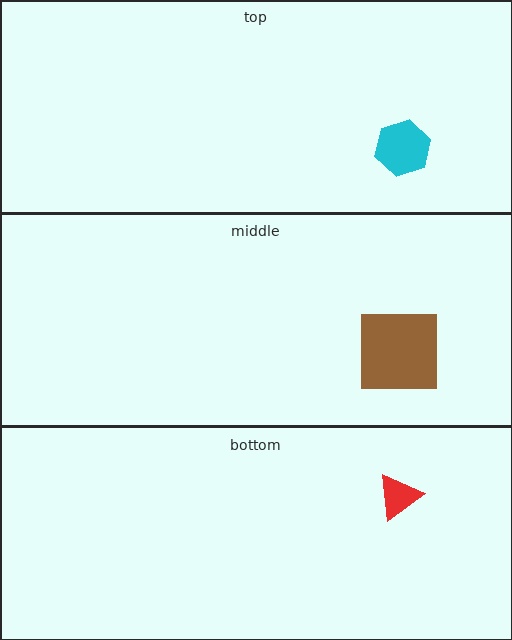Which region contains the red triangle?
The bottom region.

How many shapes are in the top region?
1.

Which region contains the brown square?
The middle region.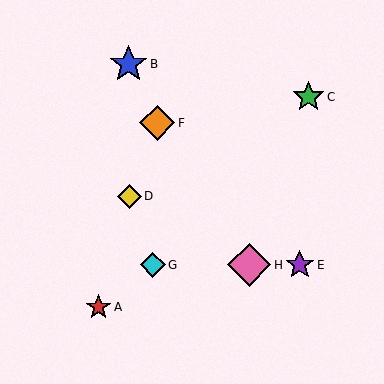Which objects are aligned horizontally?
Objects E, G, H are aligned horizontally.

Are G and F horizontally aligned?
No, G is at y≈265 and F is at y≈123.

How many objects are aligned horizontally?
3 objects (E, G, H) are aligned horizontally.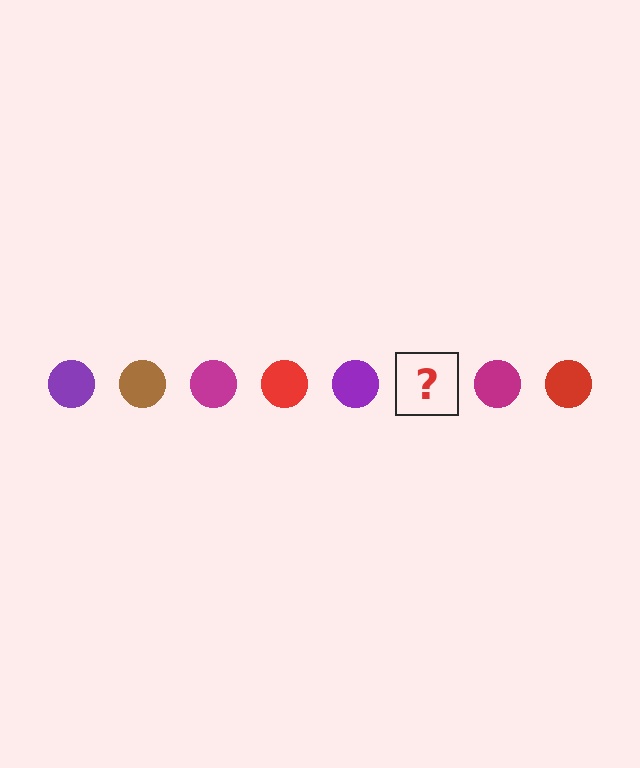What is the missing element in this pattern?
The missing element is a brown circle.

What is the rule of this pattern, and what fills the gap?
The rule is that the pattern cycles through purple, brown, magenta, red circles. The gap should be filled with a brown circle.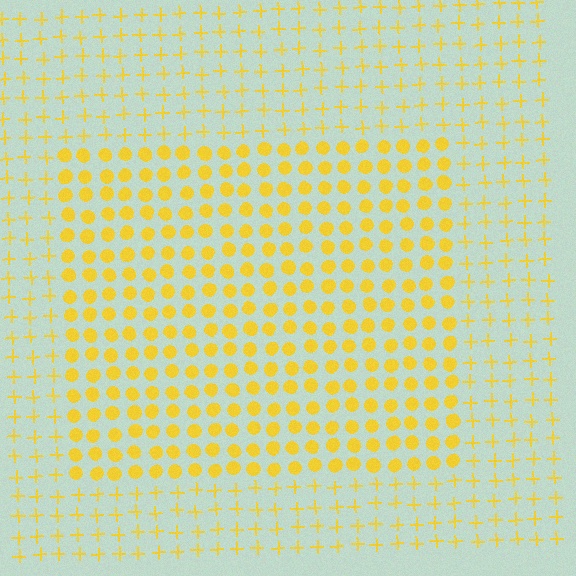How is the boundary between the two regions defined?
The boundary is defined by a change in element shape: circles inside vs. plus signs outside. All elements share the same color and spacing.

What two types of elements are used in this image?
The image uses circles inside the rectangle region and plus signs outside it.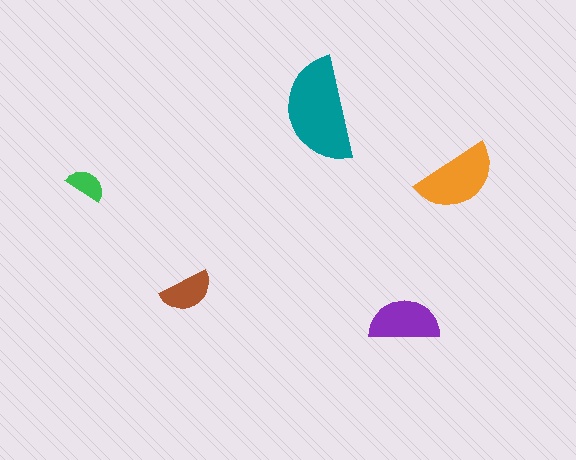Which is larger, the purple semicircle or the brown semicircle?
The purple one.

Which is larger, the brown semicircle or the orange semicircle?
The orange one.